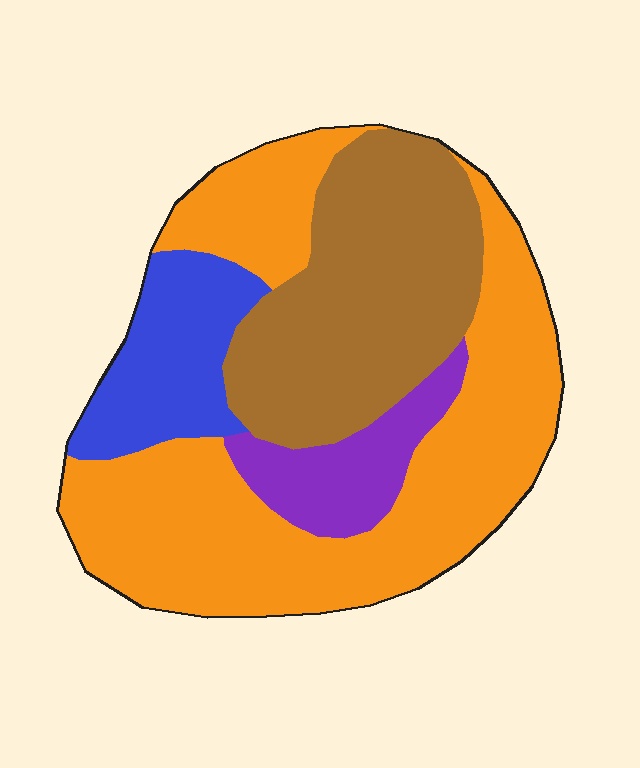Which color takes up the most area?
Orange, at roughly 50%.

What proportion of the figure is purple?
Purple covers 9% of the figure.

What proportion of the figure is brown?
Brown covers around 30% of the figure.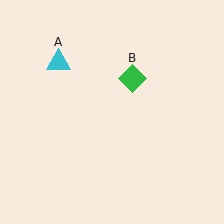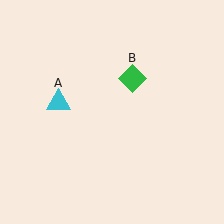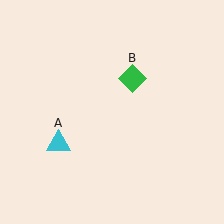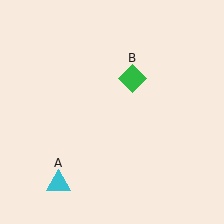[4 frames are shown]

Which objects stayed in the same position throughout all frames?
Green diamond (object B) remained stationary.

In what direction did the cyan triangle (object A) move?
The cyan triangle (object A) moved down.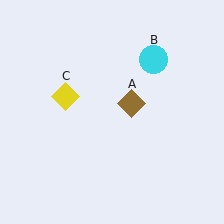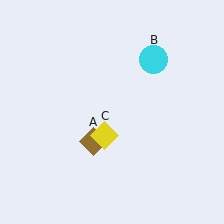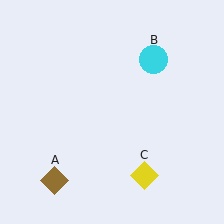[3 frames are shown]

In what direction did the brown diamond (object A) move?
The brown diamond (object A) moved down and to the left.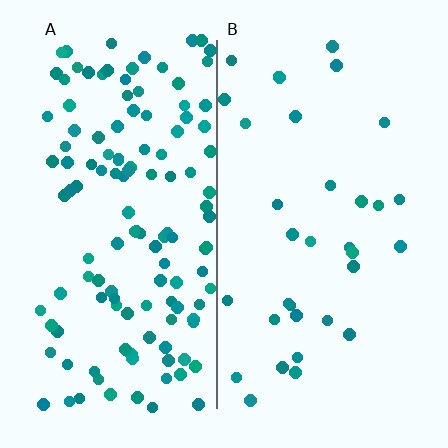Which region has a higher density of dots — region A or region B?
A (the left).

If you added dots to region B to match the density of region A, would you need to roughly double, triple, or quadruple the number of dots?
Approximately quadruple.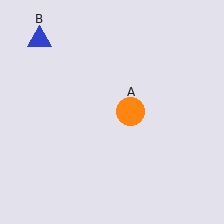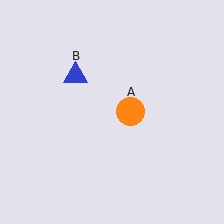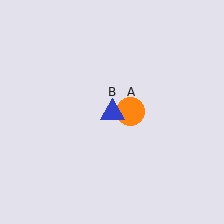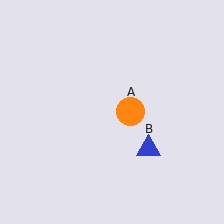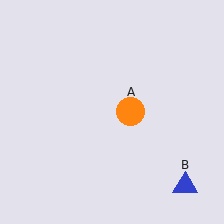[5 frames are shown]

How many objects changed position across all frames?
1 object changed position: blue triangle (object B).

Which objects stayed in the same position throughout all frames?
Orange circle (object A) remained stationary.